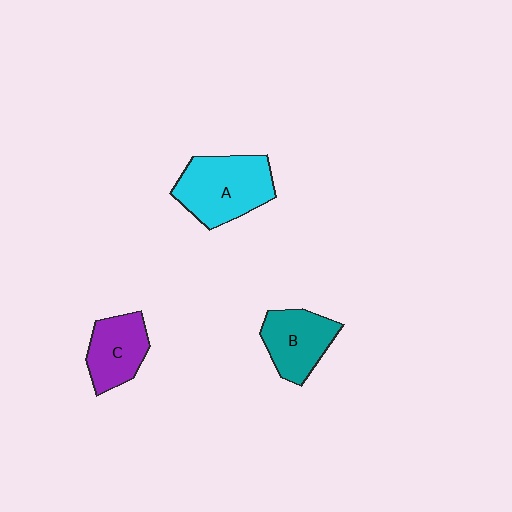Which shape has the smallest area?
Shape C (purple).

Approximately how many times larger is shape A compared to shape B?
Approximately 1.4 times.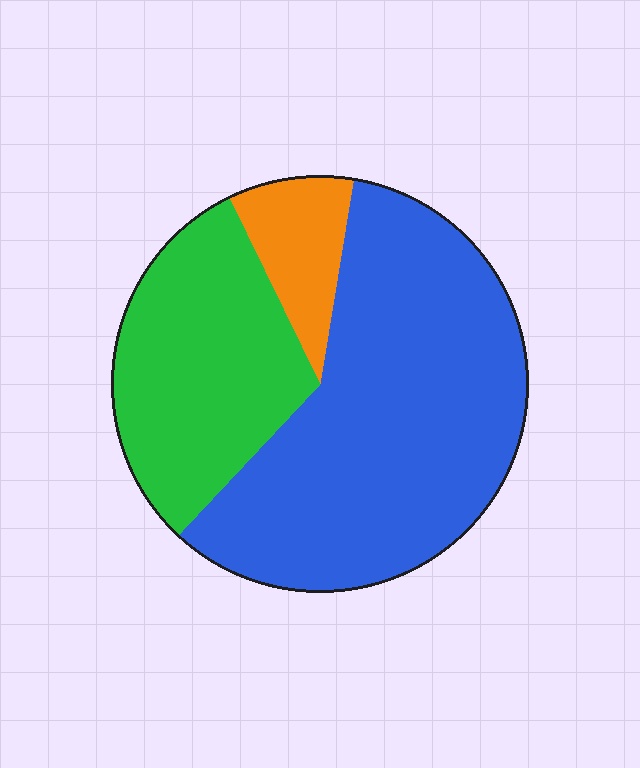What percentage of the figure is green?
Green takes up about one third (1/3) of the figure.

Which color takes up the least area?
Orange, at roughly 10%.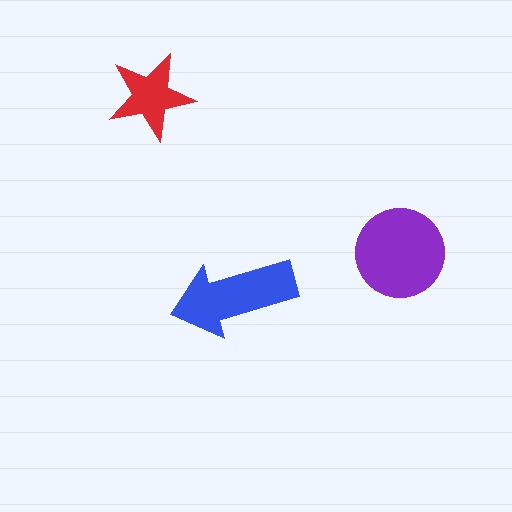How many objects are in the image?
There are 3 objects in the image.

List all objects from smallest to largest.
The red star, the blue arrow, the purple circle.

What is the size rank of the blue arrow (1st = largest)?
2nd.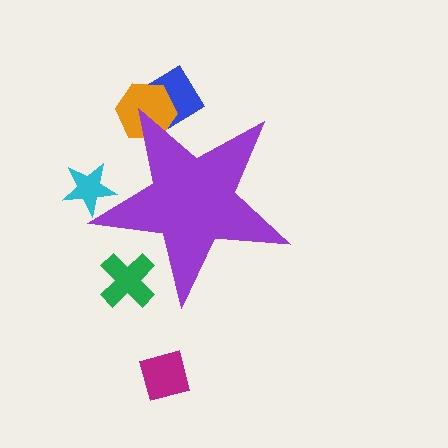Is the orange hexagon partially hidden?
Yes, the orange hexagon is partially hidden behind the purple star.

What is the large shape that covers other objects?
A purple star.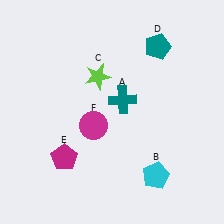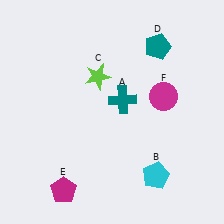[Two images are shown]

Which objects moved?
The objects that moved are: the magenta pentagon (E), the magenta circle (F).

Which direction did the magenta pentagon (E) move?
The magenta pentagon (E) moved down.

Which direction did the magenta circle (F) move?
The magenta circle (F) moved right.